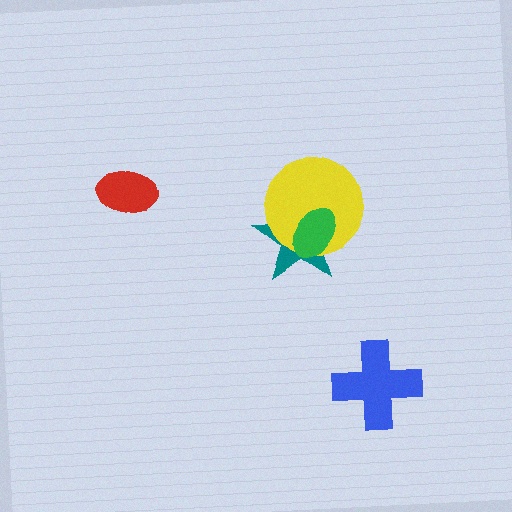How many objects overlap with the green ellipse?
2 objects overlap with the green ellipse.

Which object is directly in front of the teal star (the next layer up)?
The yellow circle is directly in front of the teal star.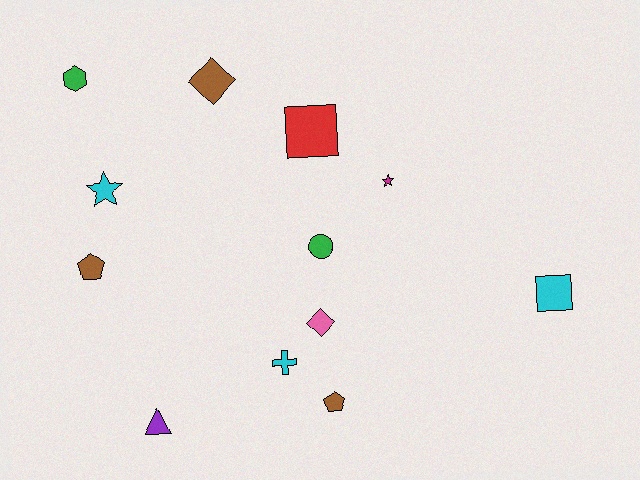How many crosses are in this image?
There is 1 cross.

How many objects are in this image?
There are 12 objects.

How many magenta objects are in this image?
There is 1 magenta object.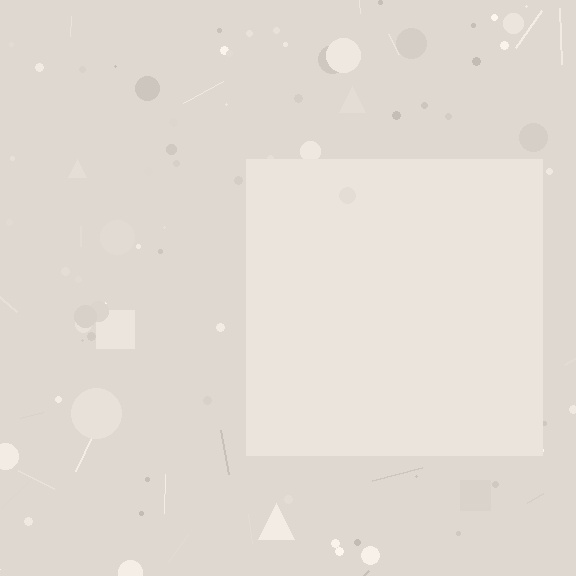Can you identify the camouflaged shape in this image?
The camouflaged shape is a square.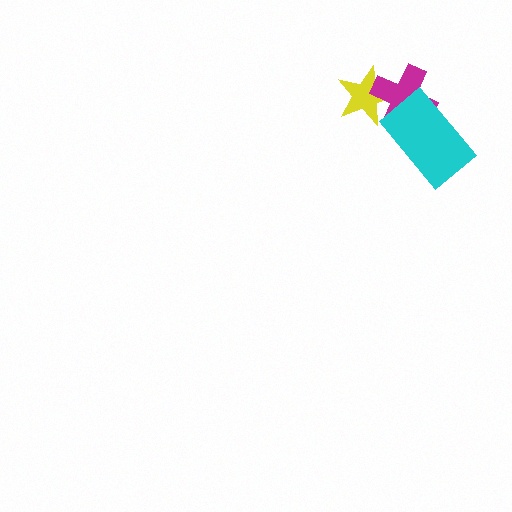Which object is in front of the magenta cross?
The cyan rectangle is in front of the magenta cross.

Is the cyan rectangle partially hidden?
No, no other shape covers it.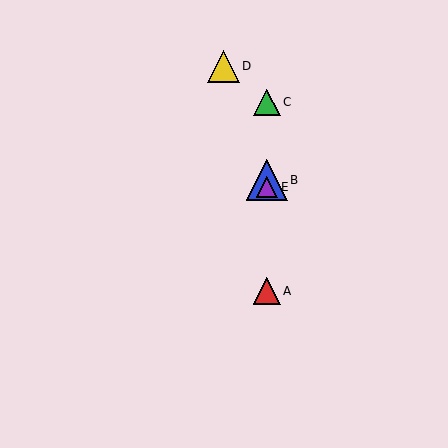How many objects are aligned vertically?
4 objects (A, B, C, E) are aligned vertically.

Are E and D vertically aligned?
No, E is at x≈267 and D is at x≈223.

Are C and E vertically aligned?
Yes, both are at x≈267.